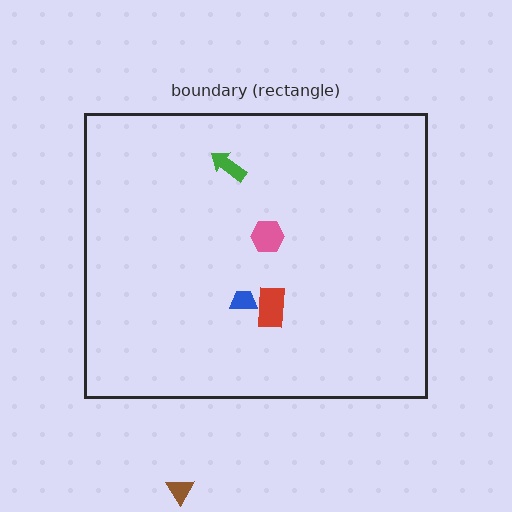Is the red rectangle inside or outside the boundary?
Inside.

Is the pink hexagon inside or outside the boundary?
Inside.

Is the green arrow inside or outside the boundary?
Inside.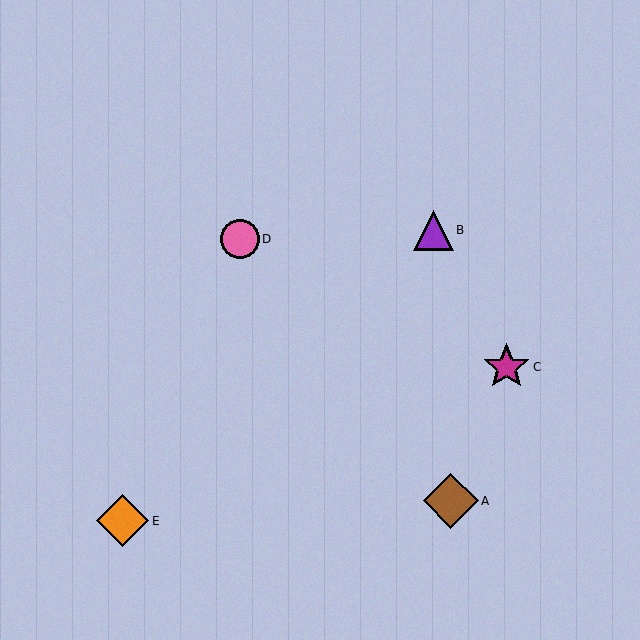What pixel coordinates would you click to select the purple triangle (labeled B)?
Click at (433, 230) to select the purple triangle B.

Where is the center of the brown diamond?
The center of the brown diamond is at (451, 501).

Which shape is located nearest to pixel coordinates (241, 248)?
The pink circle (labeled D) at (240, 239) is nearest to that location.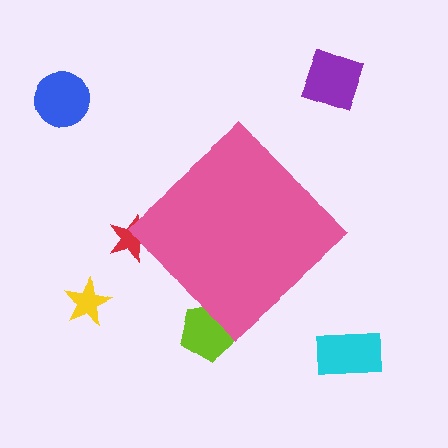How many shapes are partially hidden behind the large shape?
2 shapes are partially hidden.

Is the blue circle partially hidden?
No, the blue circle is fully visible.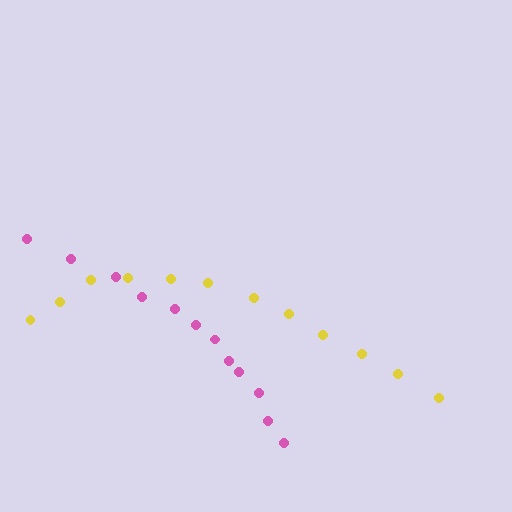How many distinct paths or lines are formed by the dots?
There are 2 distinct paths.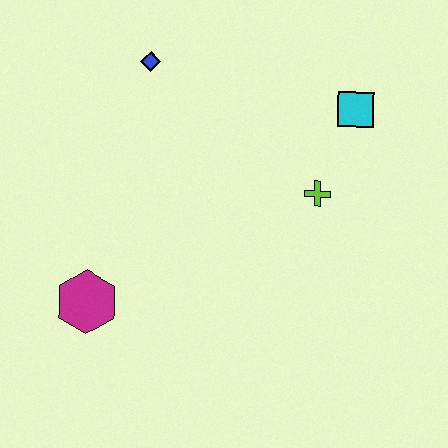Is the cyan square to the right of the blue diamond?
Yes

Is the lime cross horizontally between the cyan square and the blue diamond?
Yes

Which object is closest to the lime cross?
The cyan square is closest to the lime cross.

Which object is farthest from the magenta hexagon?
The cyan square is farthest from the magenta hexagon.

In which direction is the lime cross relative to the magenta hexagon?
The lime cross is to the right of the magenta hexagon.